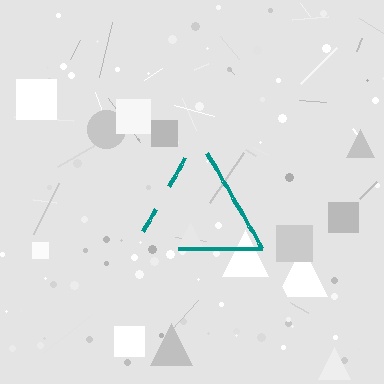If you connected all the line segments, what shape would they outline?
They would outline a triangle.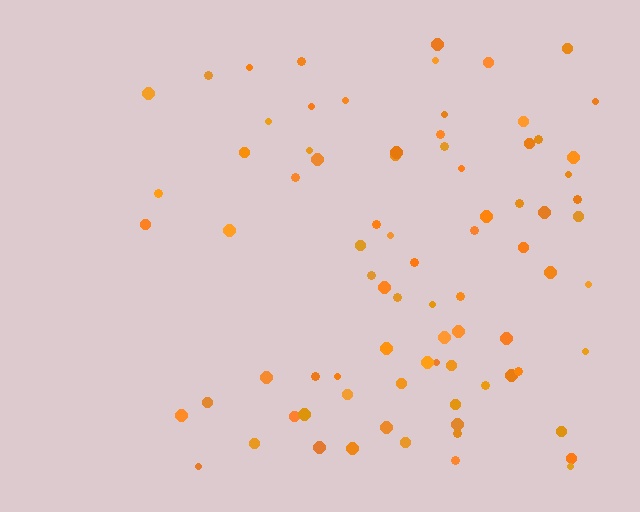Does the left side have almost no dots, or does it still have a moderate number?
Still a moderate number, just noticeably fewer than the right.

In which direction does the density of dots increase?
From left to right, with the right side densest.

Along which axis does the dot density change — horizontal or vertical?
Horizontal.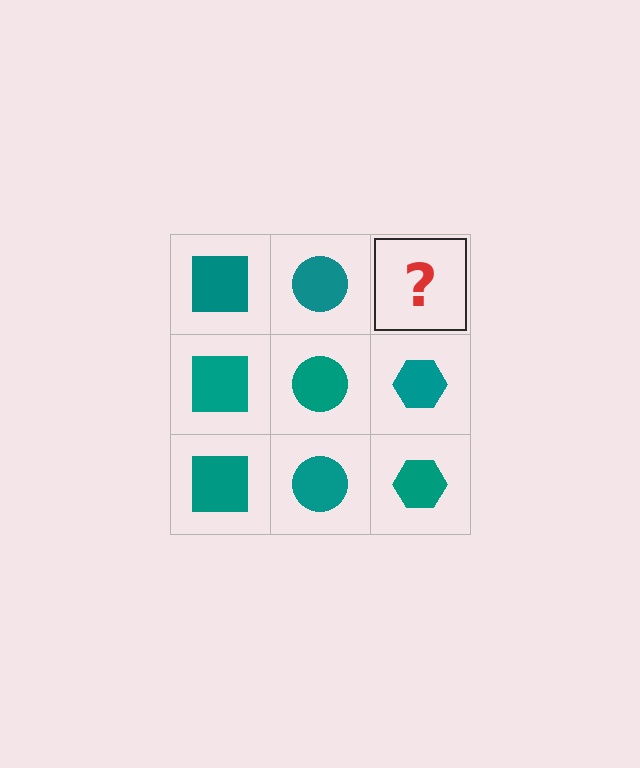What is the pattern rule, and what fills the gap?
The rule is that each column has a consistent shape. The gap should be filled with a teal hexagon.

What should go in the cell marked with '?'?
The missing cell should contain a teal hexagon.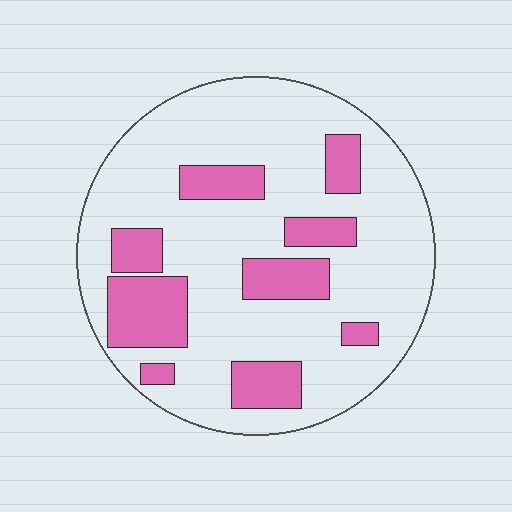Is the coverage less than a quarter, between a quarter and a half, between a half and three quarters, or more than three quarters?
Less than a quarter.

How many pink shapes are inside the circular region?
9.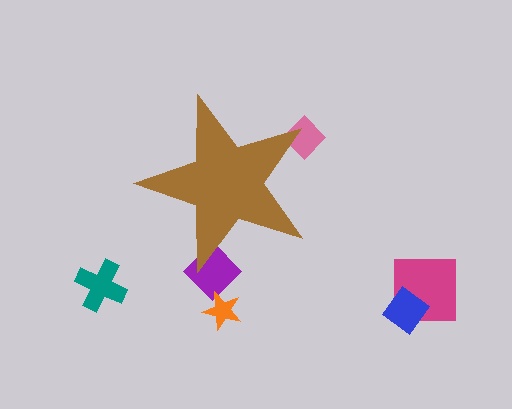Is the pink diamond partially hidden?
Yes, the pink diamond is partially hidden behind the brown star.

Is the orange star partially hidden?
No, the orange star is fully visible.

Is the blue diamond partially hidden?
No, the blue diamond is fully visible.